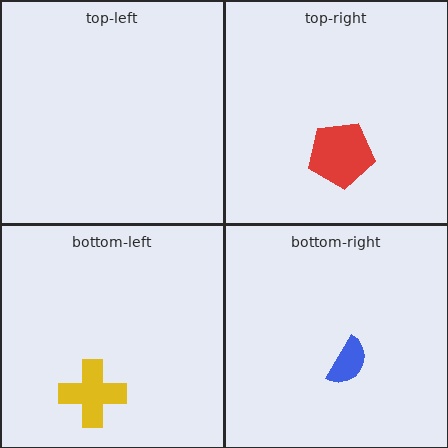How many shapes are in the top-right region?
1.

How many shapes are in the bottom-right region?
1.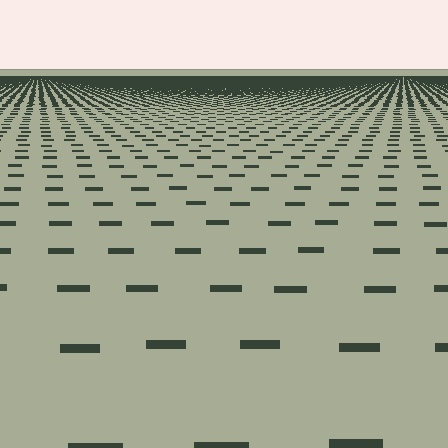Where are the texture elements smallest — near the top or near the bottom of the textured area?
Near the top.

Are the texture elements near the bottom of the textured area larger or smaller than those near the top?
Larger. Near the bottom, elements are closer to the viewer and appear at a bigger on-screen size.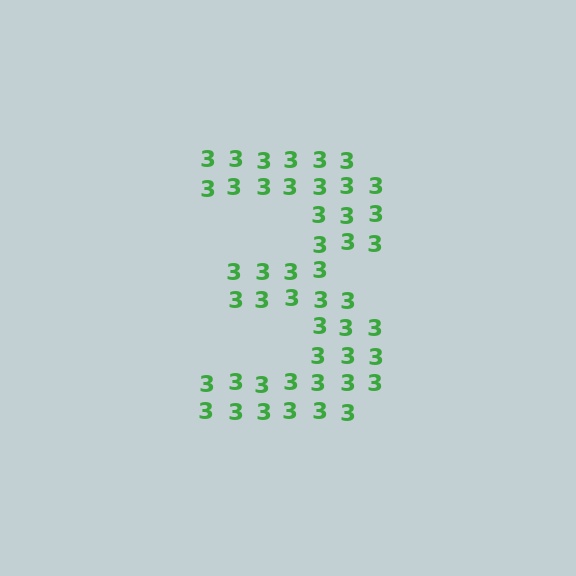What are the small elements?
The small elements are digit 3's.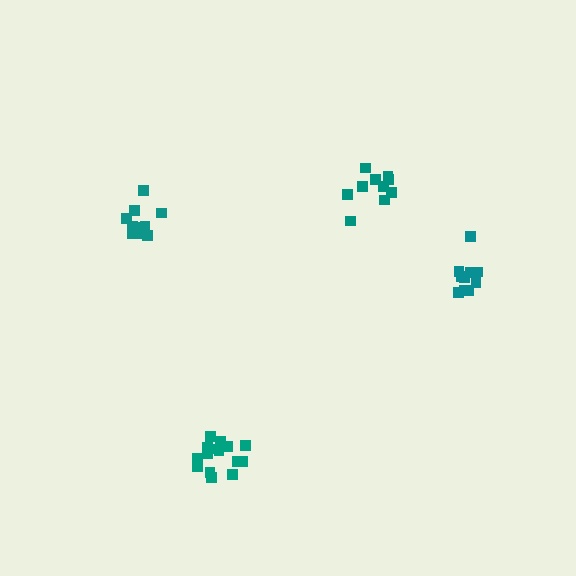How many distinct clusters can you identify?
There are 4 distinct clusters.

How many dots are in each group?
Group 1: 10 dots, Group 2: 11 dots, Group 3: 10 dots, Group 4: 15 dots (46 total).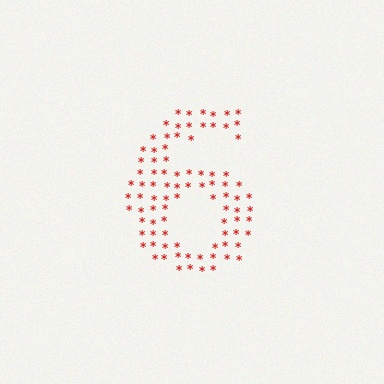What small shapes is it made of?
It is made of small asterisks.